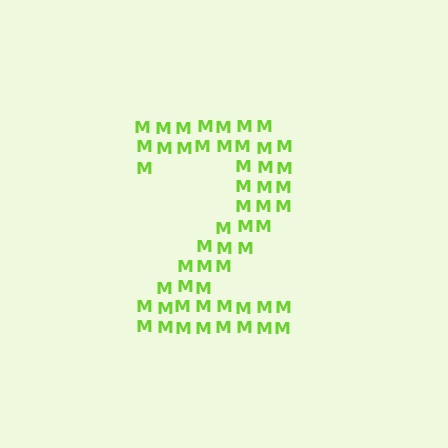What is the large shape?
The large shape is the digit 2.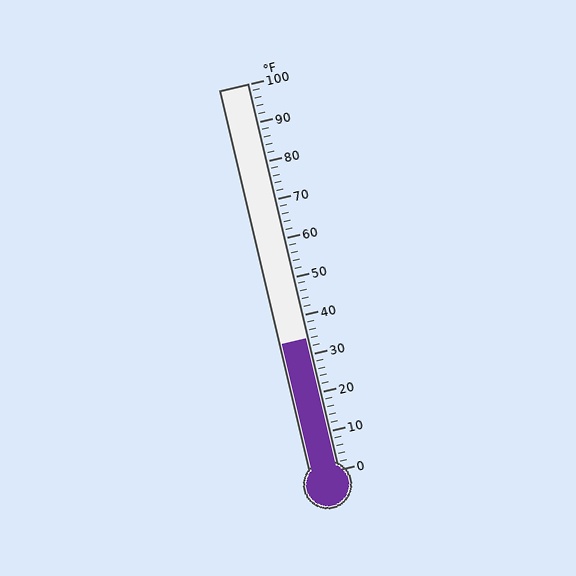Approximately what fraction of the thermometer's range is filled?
The thermometer is filled to approximately 35% of its range.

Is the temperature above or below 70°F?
The temperature is below 70°F.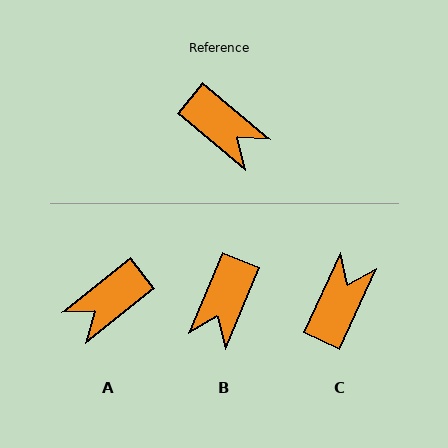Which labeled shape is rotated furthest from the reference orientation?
C, about 105 degrees away.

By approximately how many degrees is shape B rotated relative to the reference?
Approximately 73 degrees clockwise.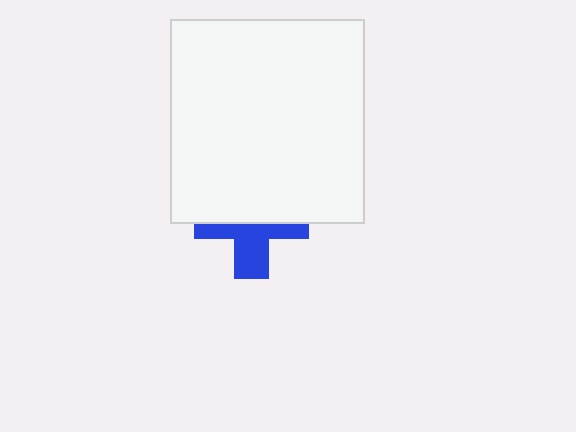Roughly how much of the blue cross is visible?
About half of it is visible (roughly 47%).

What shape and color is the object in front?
The object in front is a white rectangle.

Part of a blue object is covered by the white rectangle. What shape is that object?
It is a cross.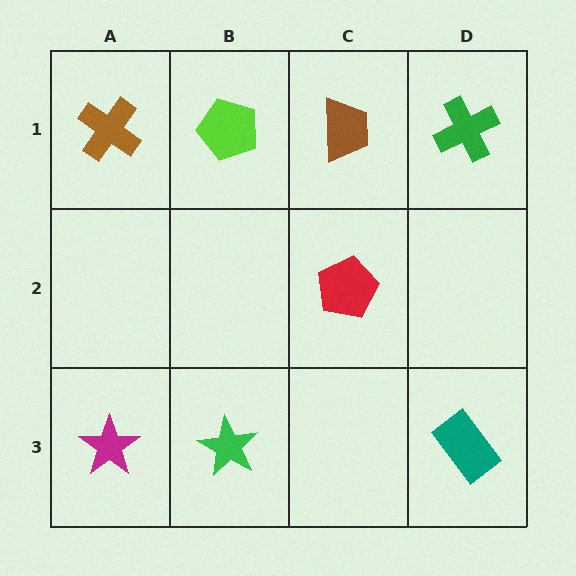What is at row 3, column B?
A green star.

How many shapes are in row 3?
3 shapes.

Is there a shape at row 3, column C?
No, that cell is empty.